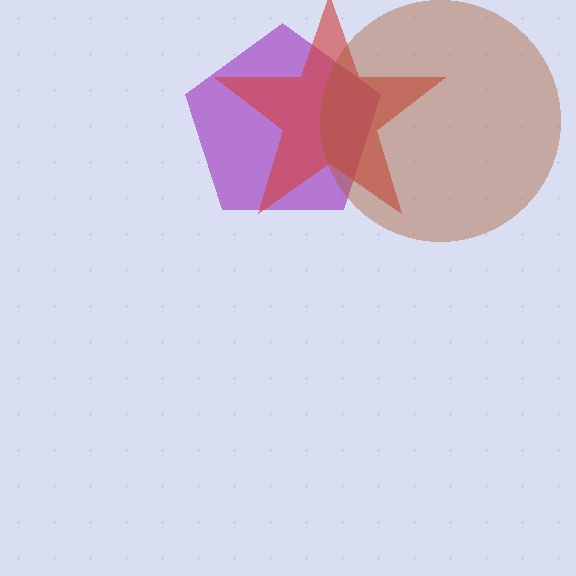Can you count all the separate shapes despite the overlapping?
Yes, there are 3 separate shapes.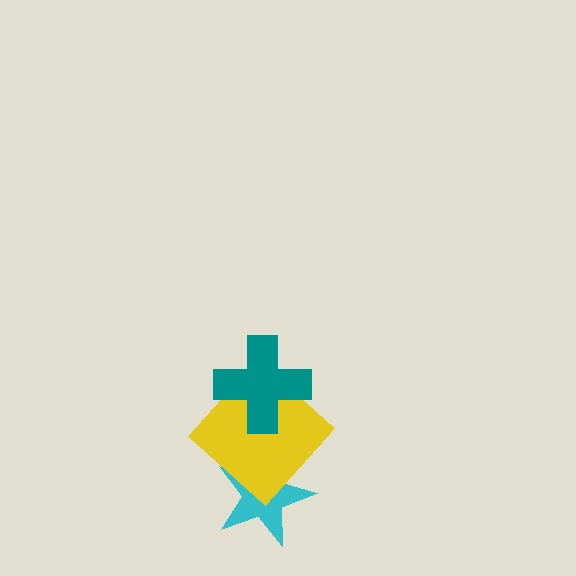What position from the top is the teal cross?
The teal cross is 1st from the top.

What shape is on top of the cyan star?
The yellow diamond is on top of the cyan star.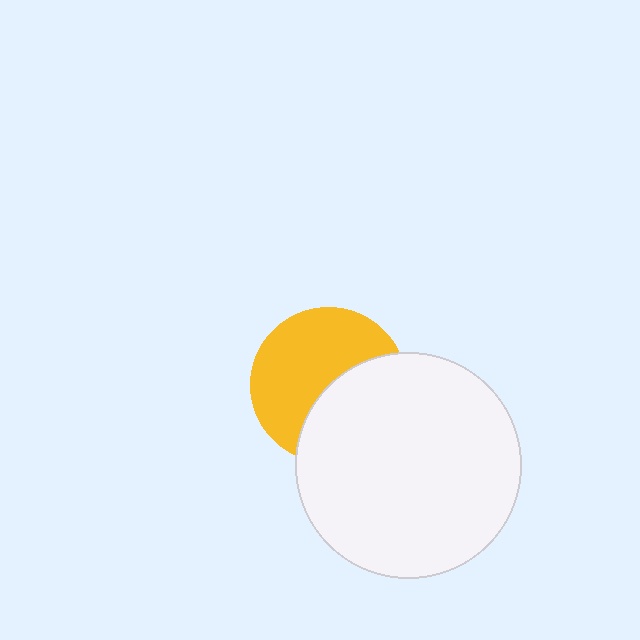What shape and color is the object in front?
The object in front is a white circle.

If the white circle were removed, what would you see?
You would see the complete yellow circle.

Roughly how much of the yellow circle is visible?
About half of it is visible (roughly 57%).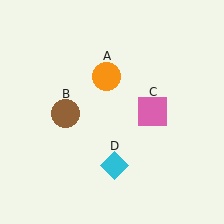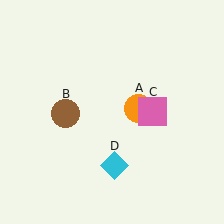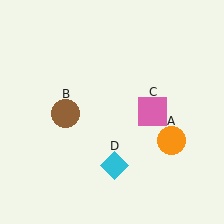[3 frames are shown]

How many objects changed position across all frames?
1 object changed position: orange circle (object A).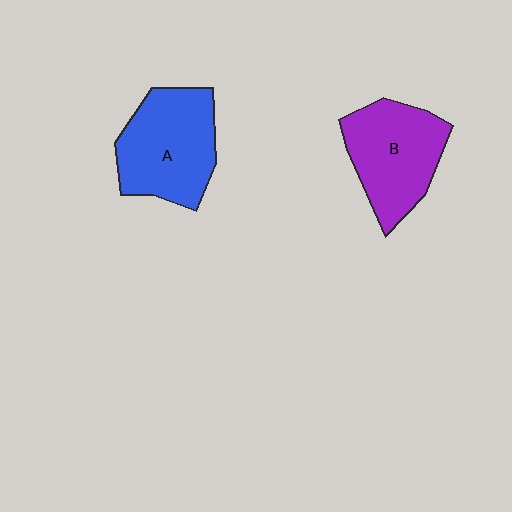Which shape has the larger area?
Shape A (blue).